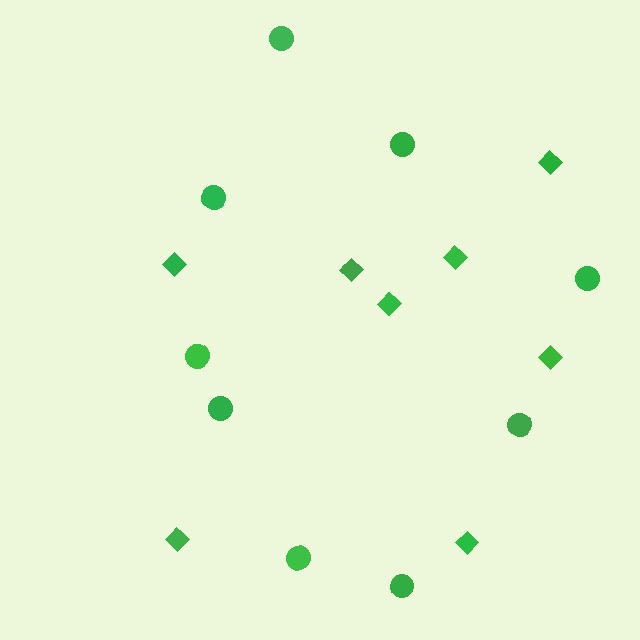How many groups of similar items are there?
There are 2 groups: one group of diamonds (8) and one group of circles (9).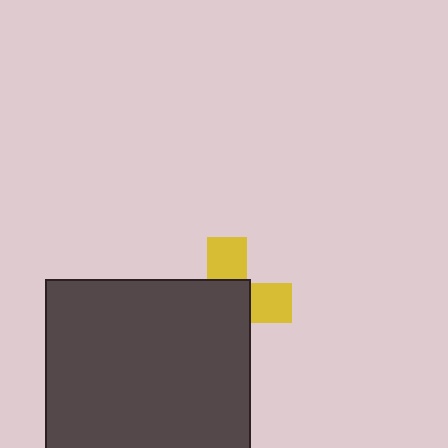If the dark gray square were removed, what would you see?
You would see the complete yellow cross.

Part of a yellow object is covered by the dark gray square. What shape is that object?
It is a cross.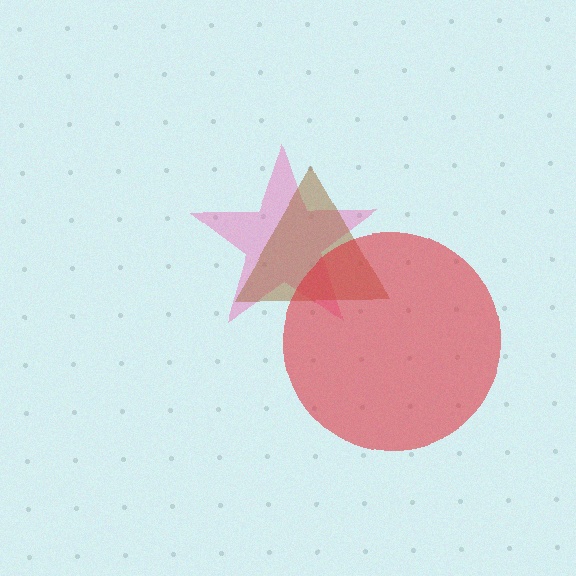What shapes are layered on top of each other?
The layered shapes are: a pink star, a brown triangle, a red circle.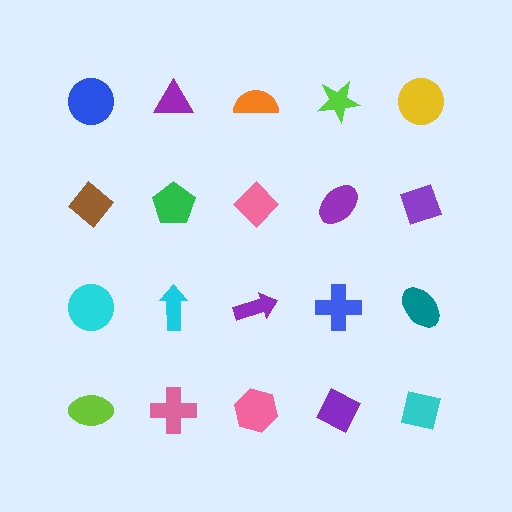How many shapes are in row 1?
5 shapes.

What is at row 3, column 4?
A blue cross.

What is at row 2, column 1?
A brown diamond.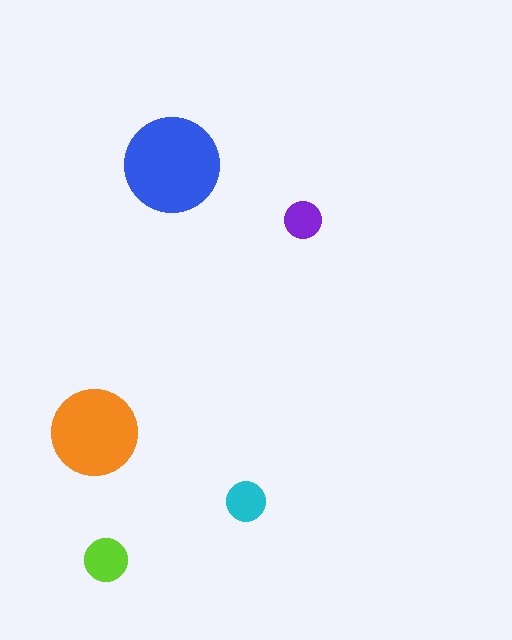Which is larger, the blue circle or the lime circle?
The blue one.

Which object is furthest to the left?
The orange circle is leftmost.